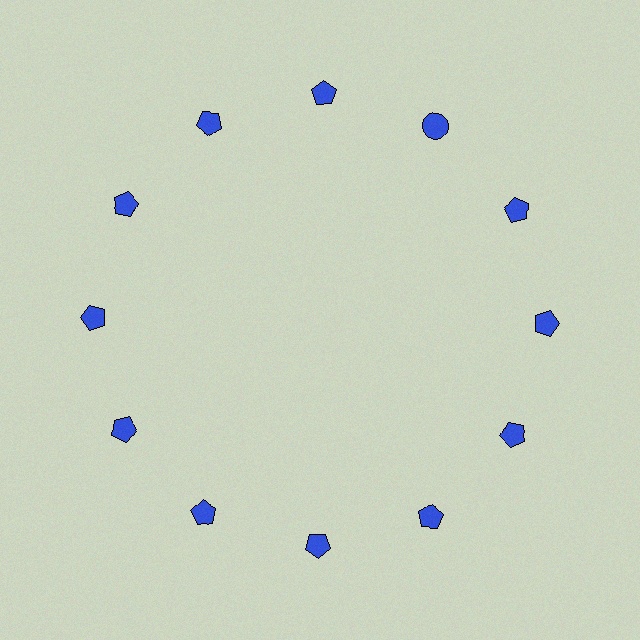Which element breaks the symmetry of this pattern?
The blue circle at roughly the 1 o'clock position breaks the symmetry. All other shapes are blue pentagons.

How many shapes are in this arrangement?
There are 12 shapes arranged in a ring pattern.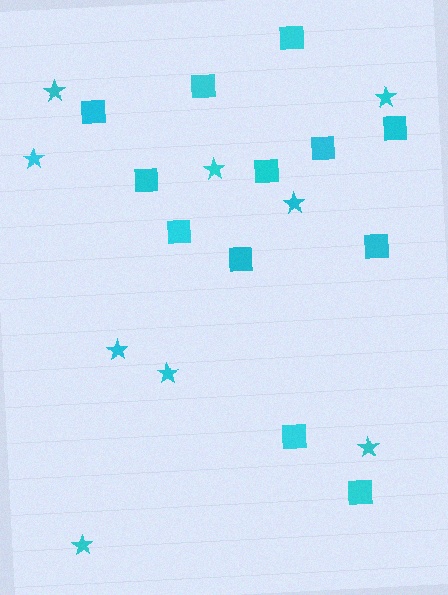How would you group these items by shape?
There are 2 groups: one group of stars (9) and one group of squares (12).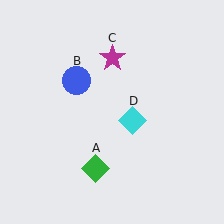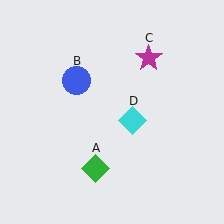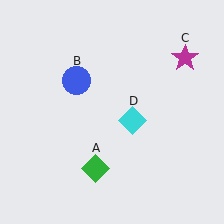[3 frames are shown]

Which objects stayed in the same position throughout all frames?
Green diamond (object A) and blue circle (object B) and cyan diamond (object D) remained stationary.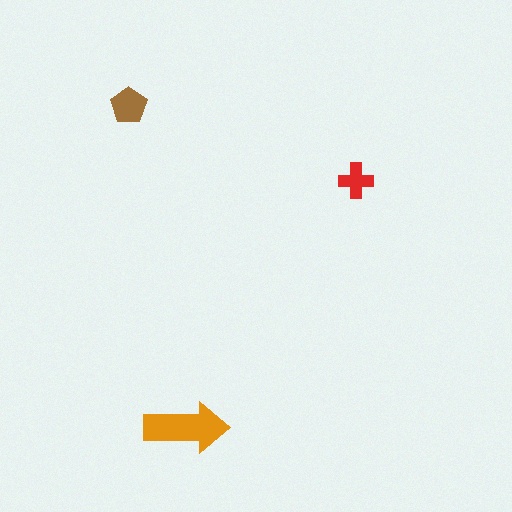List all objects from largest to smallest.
The orange arrow, the brown pentagon, the red cross.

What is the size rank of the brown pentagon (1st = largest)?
2nd.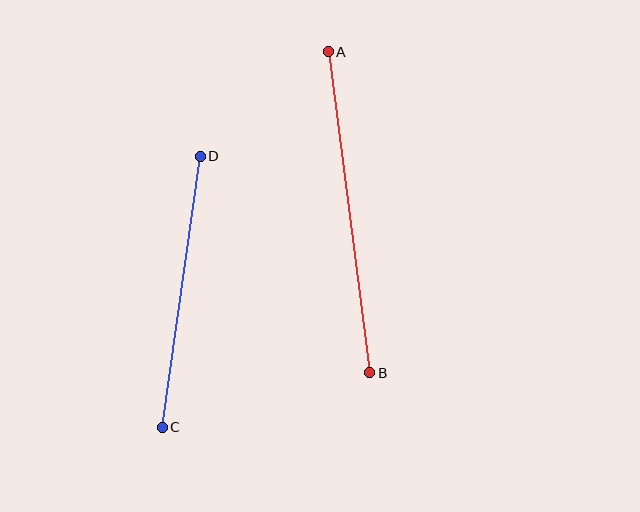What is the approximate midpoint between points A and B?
The midpoint is at approximately (349, 212) pixels.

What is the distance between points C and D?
The distance is approximately 273 pixels.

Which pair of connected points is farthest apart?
Points A and B are farthest apart.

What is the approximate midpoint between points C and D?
The midpoint is at approximately (181, 292) pixels.